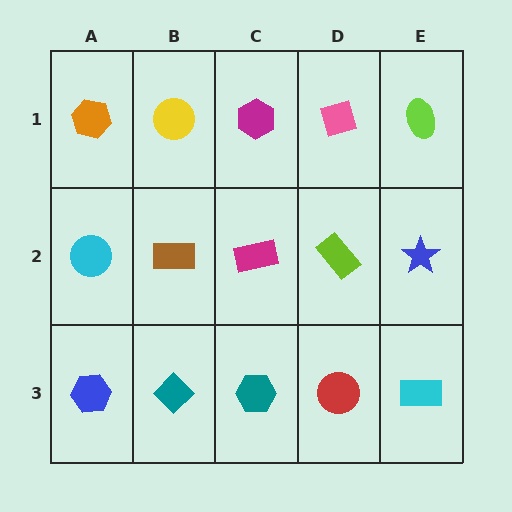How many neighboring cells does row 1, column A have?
2.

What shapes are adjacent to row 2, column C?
A magenta hexagon (row 1, column C), a teal hexagon (row 3, column C), a brown rectangle (row 2, column B), a lime rectangle (row 2, column D).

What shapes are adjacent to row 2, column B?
A yellow circle (row 1, column B), a teal diamond (row 3, column B), a cyan circle (row 2, column A), a magenta rectangle (row 2, column C).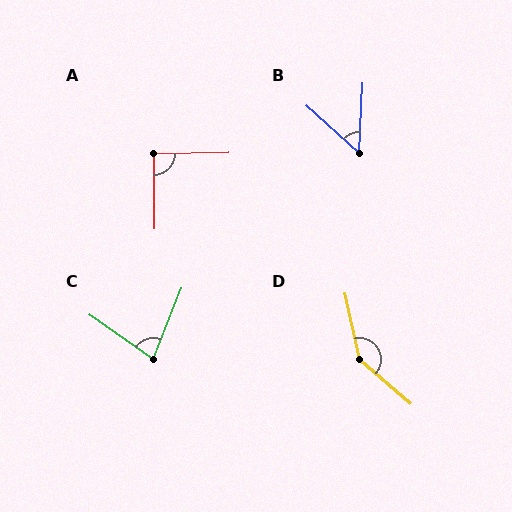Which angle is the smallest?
B, at approximately 50 degrees.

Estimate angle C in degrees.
Approximately 77 degrees.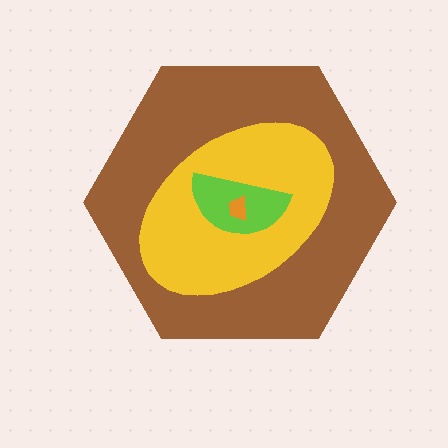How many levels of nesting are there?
4.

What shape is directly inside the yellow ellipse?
The lime semicircle.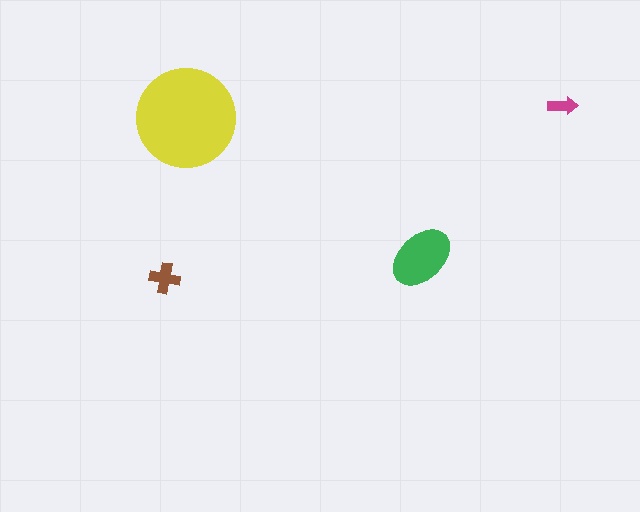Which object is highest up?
The magenta arrow is topmost.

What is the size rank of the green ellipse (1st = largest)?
2nd.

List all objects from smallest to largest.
The magenta arrow, the brown cross, the green ellipse, the yellow circle.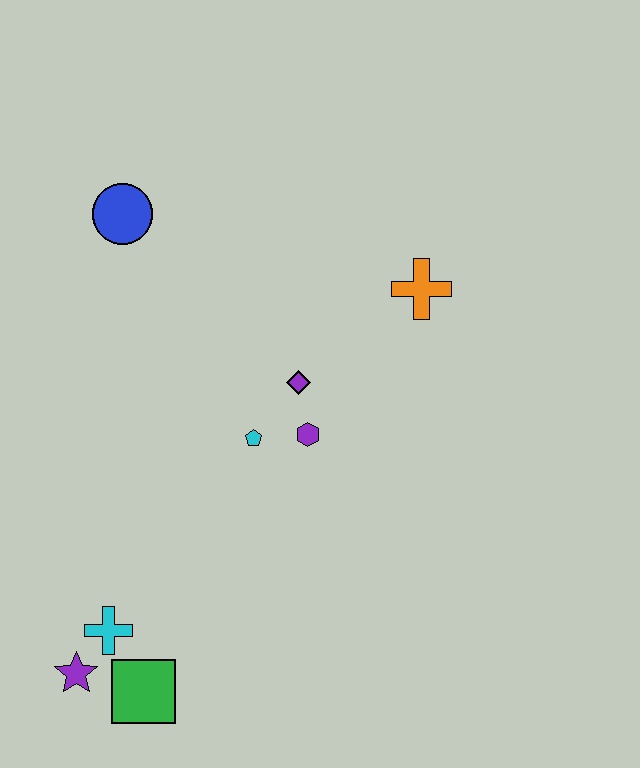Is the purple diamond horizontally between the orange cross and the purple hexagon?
No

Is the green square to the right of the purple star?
Yes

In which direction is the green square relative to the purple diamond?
The green square is below the purple diamond.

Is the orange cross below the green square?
No